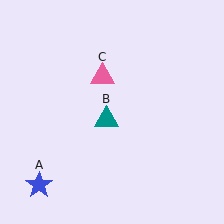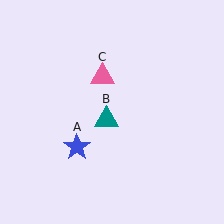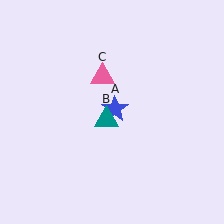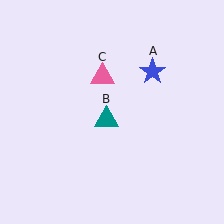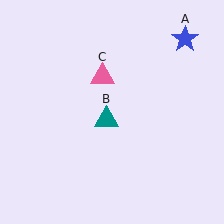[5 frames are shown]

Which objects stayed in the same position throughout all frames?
Teal triangle (object B) and pink triangle (object C) remained stationary.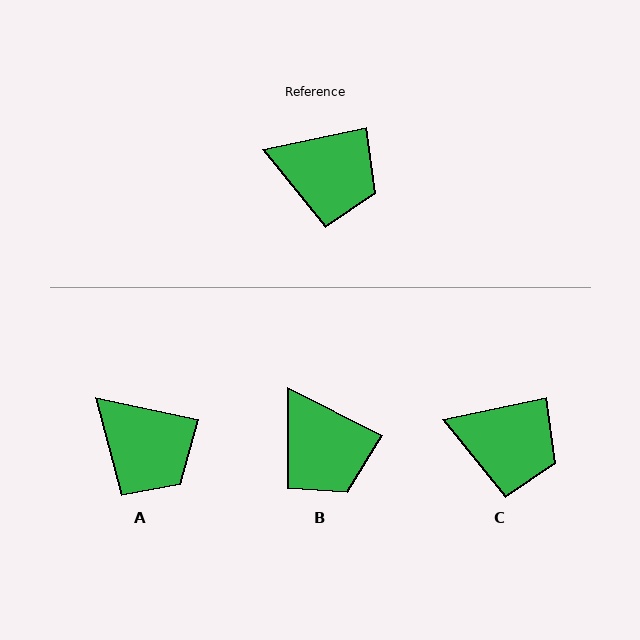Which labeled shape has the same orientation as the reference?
C.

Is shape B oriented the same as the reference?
No, it is off by about 39 degrees.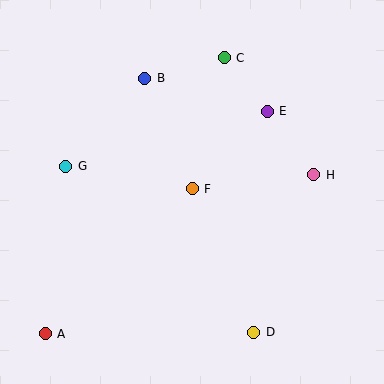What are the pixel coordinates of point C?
Point C is at (224, 58).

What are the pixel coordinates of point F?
Point F is at (192, 189).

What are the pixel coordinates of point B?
Point B is at (145, 78).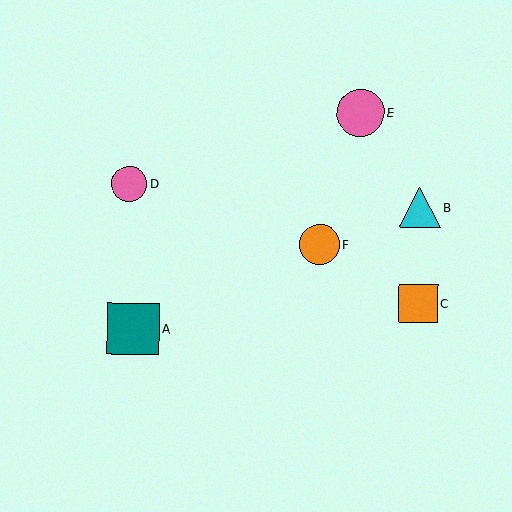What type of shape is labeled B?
Shape B is a cyan triangle.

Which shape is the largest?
The teal square (labeled A) is the largest.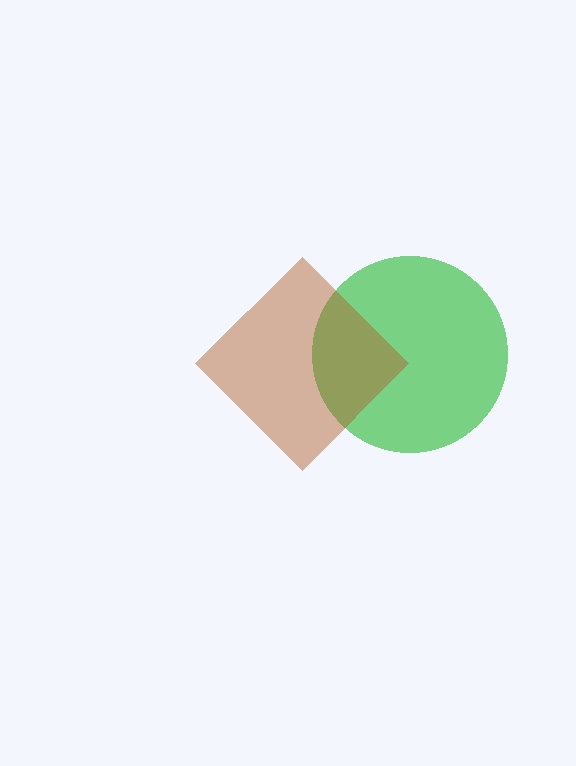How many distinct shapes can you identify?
There are 2 distinct shapes: a green circle, a brown diamond.